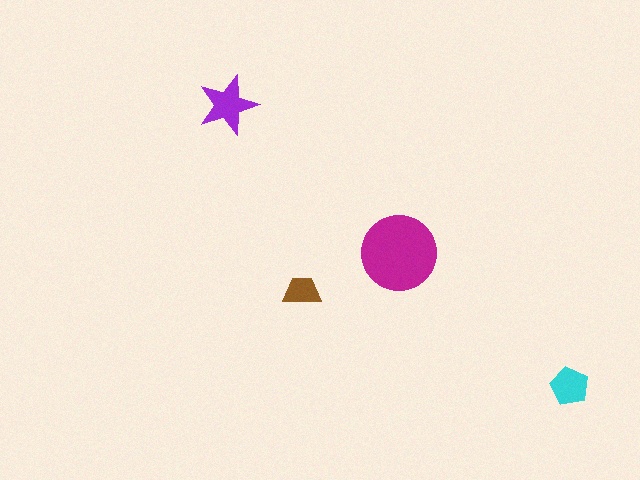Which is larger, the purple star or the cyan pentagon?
The purple star.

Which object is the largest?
The magenta circle.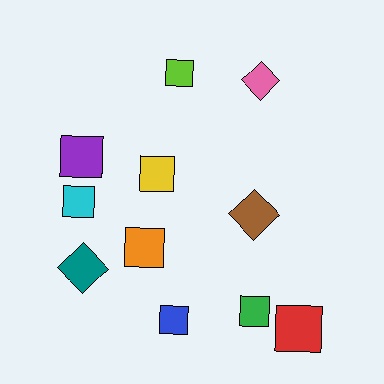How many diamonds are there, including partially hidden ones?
There are 3 diamonds.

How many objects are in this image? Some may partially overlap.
There are 11 objects.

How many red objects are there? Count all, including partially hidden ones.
There is 1 red object.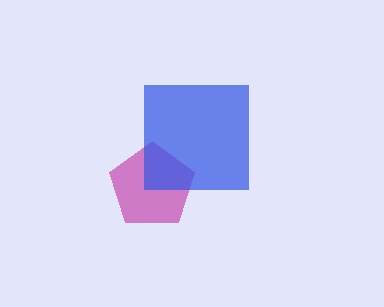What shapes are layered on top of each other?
The layered shapes are: a magenta pentagon, a blue square.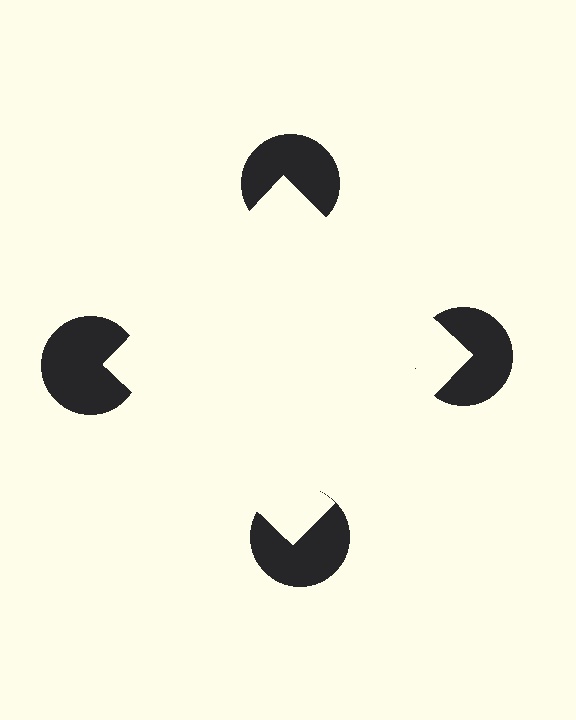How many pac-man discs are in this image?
There are 4 — one at each vertex of the illusory square.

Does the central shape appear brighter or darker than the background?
It typically appears slightly brighter than the background, even though no actual brightness change is drawn.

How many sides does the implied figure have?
4 sides.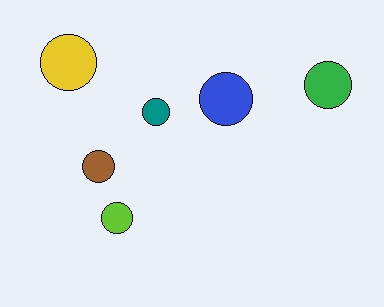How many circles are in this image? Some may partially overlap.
There are 6 circles.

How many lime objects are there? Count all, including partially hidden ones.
There is 1 lime object.